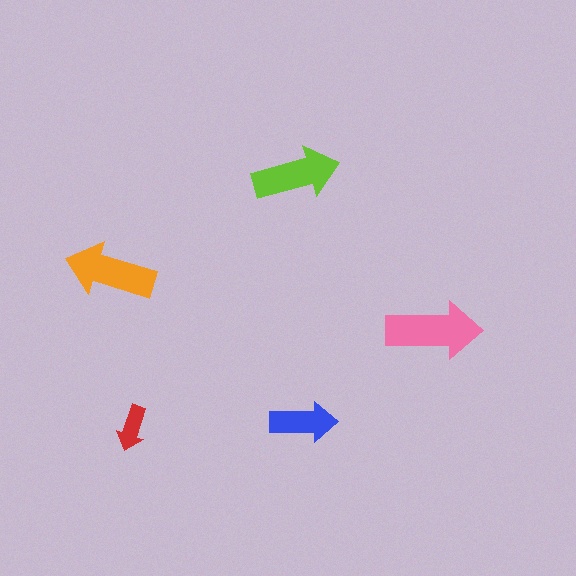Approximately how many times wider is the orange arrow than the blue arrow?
About 1.5 times wider.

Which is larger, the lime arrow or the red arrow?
The lime one.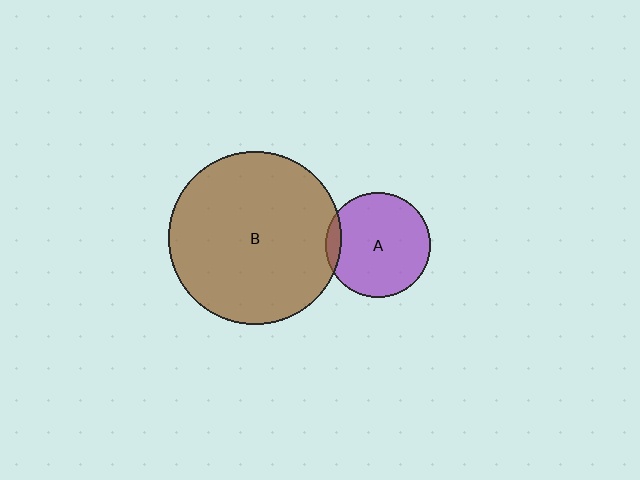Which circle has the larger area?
Circle B (brown).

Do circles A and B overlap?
Yes.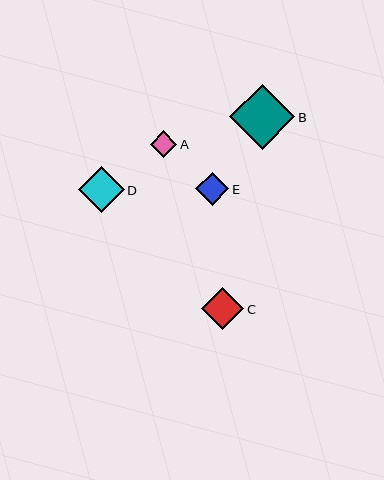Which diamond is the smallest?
Diamond A is the smallest with a size of approximately 27 pixels.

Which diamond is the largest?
Diamond B is the largest with a size of approximately 65 pixels.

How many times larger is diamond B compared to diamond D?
Diamond B is approximately 1.4 times the size of diamond D.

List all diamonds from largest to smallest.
From largest to smallest: B, D, C, E, A.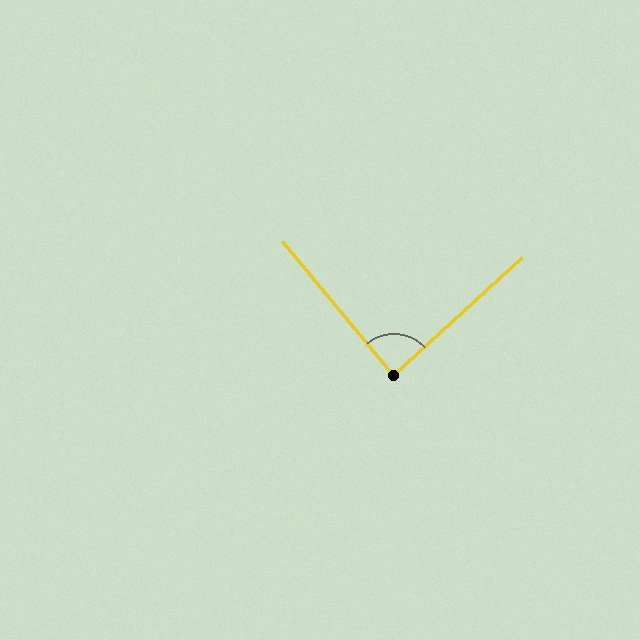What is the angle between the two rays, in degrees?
Approximately 87 degrees.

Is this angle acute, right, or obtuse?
It is approximately a right angle.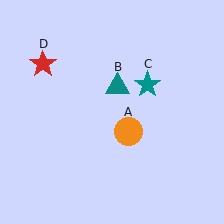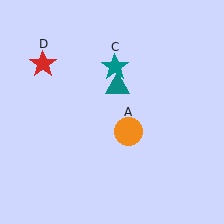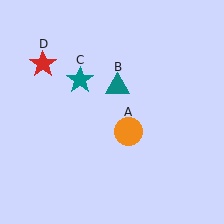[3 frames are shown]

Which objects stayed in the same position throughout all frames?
Orange circle (object A) and teal triangle (object B) and red star (object D) remained stationary.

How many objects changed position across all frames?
1 object changed position: teal star (object C).